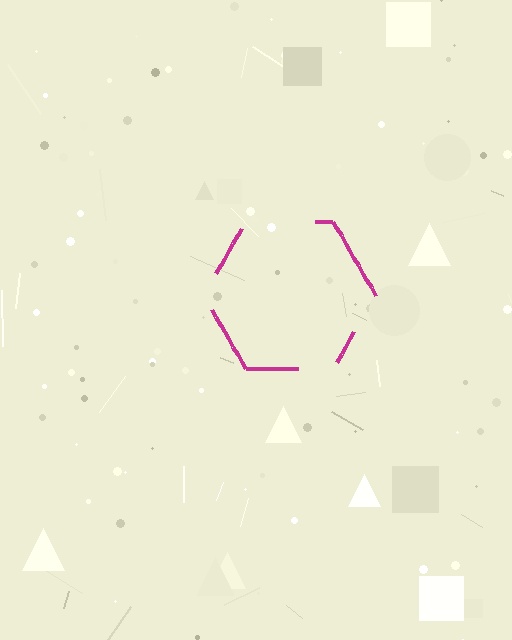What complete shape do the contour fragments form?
The contour fragments form a hexagon.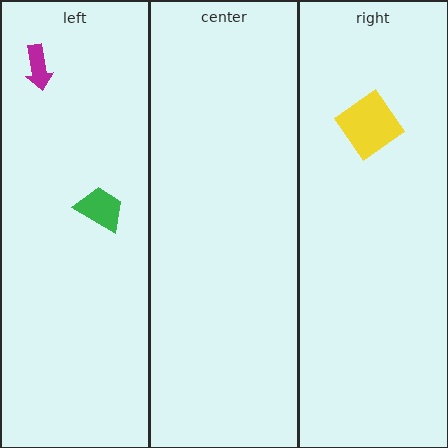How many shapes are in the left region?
2.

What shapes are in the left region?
The green trapezoid, the magenta arrow.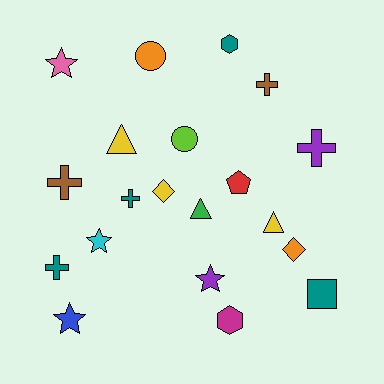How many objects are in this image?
There are 20 objects.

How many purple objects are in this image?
There are 2 purple objects.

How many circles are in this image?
There are 2 circles.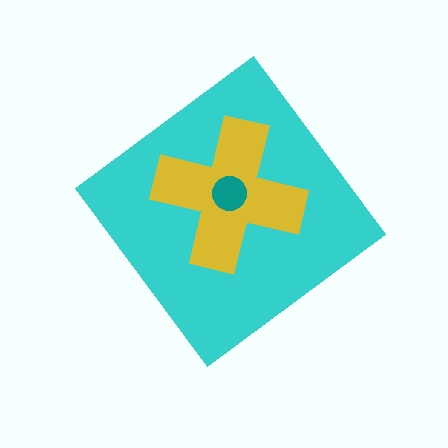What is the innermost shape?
The teal circle.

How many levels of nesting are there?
3.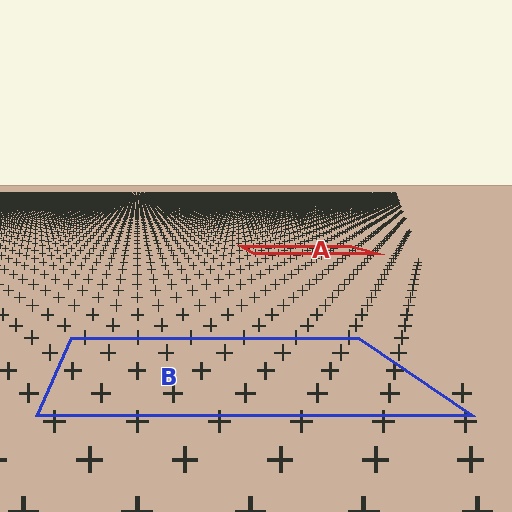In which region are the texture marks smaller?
The texture marks are smaller in region A, because it is farther away.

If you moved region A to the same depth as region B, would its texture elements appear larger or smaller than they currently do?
They would appear larger. At a closer depth, the same texture elements are projected at a bigger on-screen size.